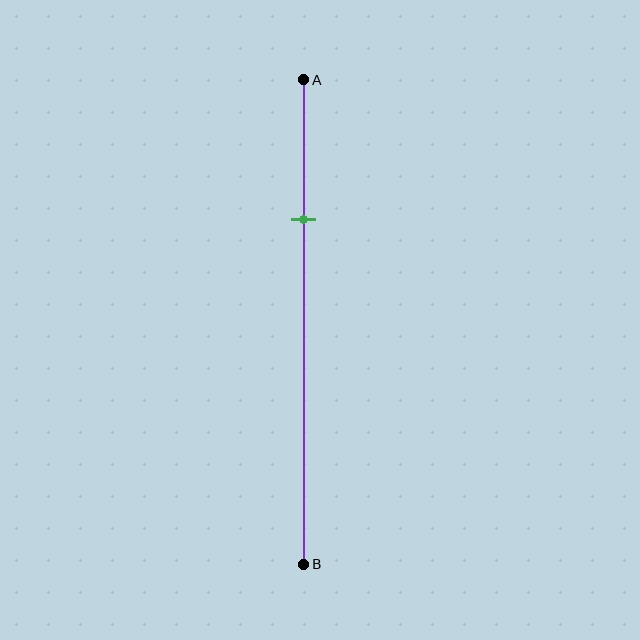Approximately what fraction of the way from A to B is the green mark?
The green mark is approximately 30% of the way from A to B.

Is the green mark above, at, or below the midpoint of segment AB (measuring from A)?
The green mark is above the midpoint of segment AB.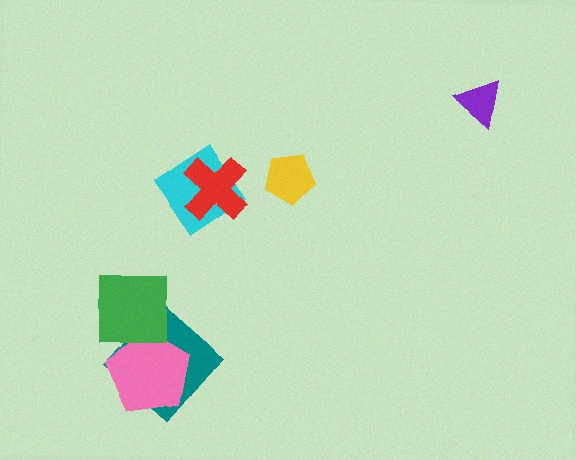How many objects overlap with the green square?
2 objects overlap with the green square.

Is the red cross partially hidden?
No, no other shape covers it.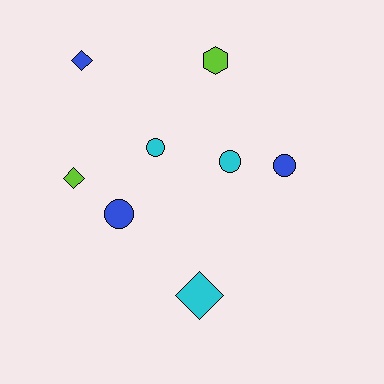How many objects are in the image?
There are 8 objects.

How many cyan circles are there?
There are 2 cyan circles.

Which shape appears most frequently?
Circle, with 4 objects.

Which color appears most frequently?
Blue, with 3 objects.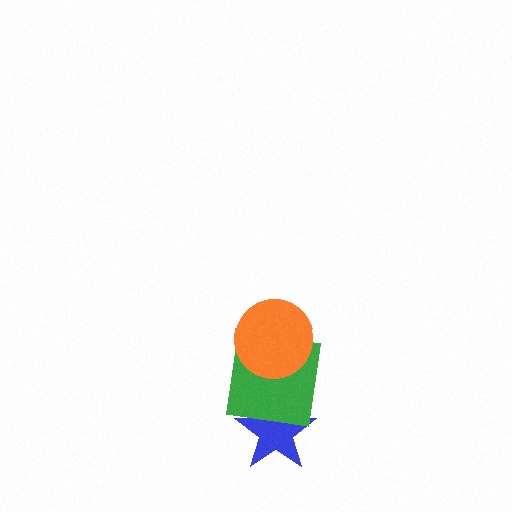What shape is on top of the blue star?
The green square is on top of the blue star.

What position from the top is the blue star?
The blue star is 3rd from the top.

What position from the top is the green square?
The green square is 2nd from the top.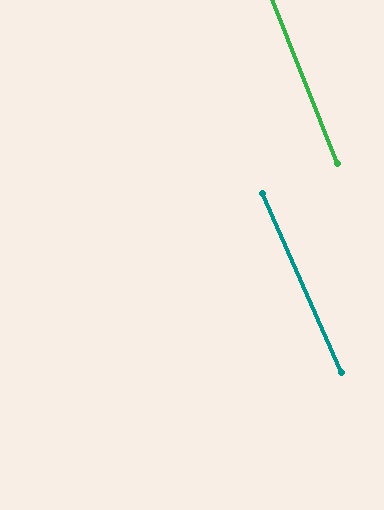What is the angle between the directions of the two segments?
Approximately 2 degrees.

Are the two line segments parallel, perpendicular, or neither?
Parallel — their directions differ by only 2.0°.